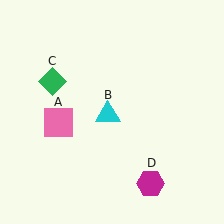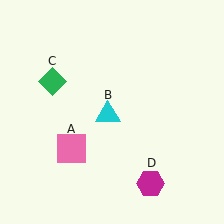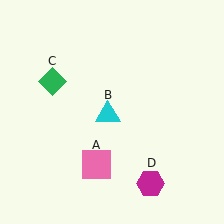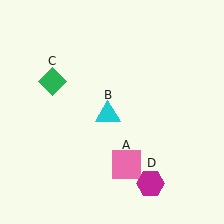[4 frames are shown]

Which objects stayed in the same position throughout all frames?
Cyan triangle (object B) and green diamond (object C) and magenta hexagon (object D) remained stationary.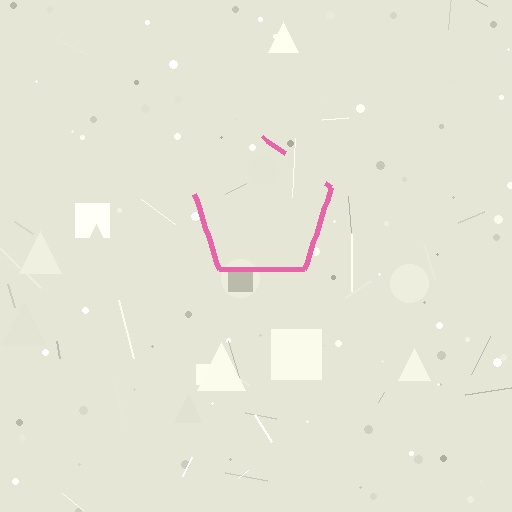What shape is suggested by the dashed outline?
The dashed outline suggests a pentagon.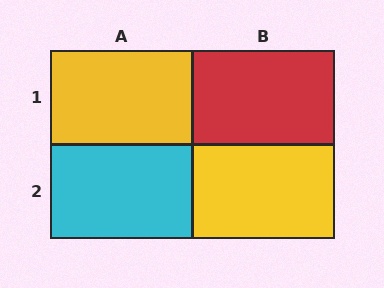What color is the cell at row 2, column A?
Cyan.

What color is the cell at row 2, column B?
Yellow.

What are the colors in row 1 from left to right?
Yellow, red.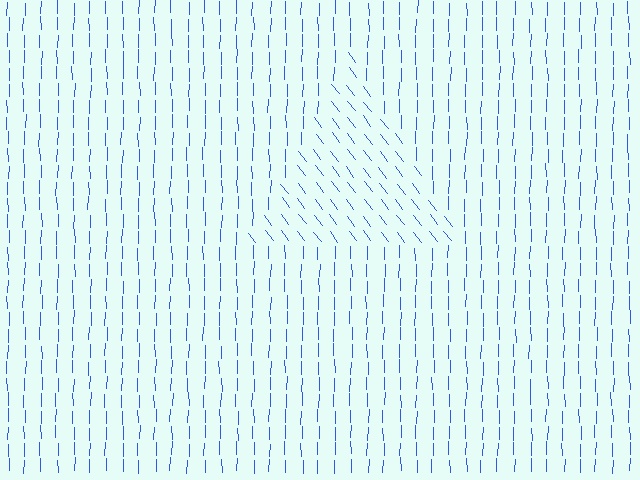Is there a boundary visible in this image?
Yes, there is a texture boundary formed by a change in line orientation.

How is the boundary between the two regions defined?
The boundary is defined purely by a change in line orientation (approximately 37 degrees difference). All lines are the same color and thickness.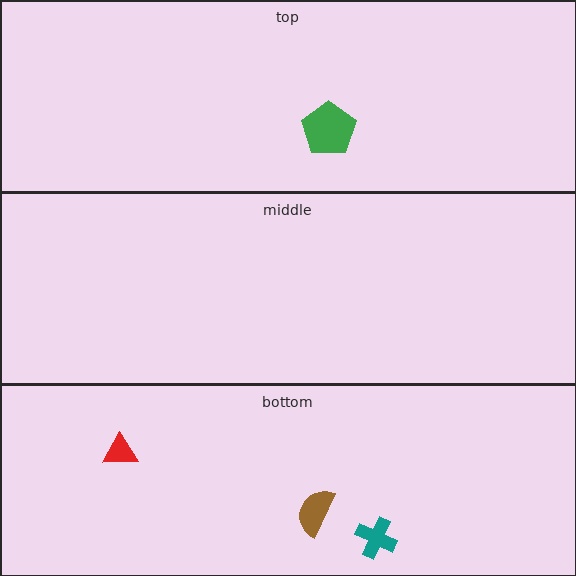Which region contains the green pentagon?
The top region.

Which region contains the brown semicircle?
The bottom region.